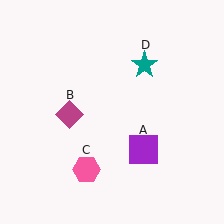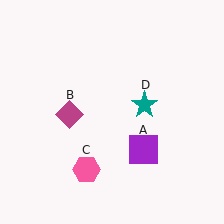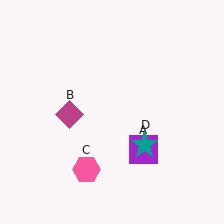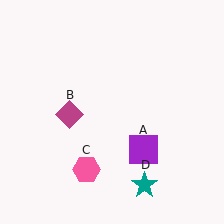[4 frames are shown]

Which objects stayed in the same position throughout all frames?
Purple square (object A) and magenta diamond (object B) and pink hexagon (object C) remained stationary.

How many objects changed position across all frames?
1 object changed position: teal star (object D).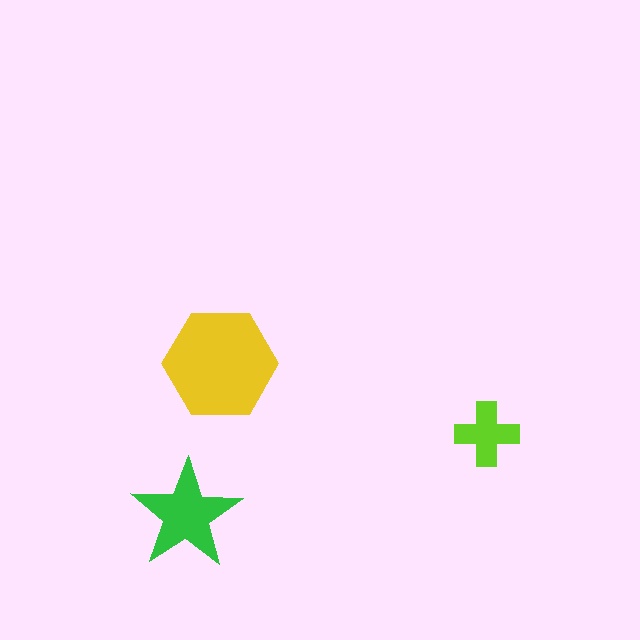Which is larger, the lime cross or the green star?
The green star.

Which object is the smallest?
The lime cross.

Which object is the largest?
The yellow hexagon.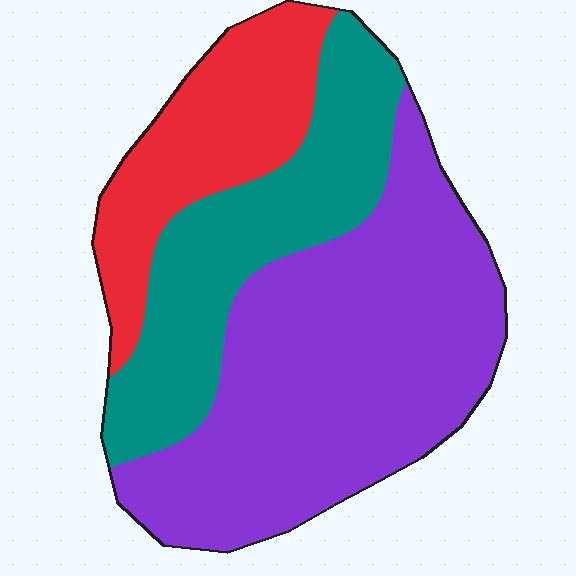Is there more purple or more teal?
Purple.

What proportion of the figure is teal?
Teal takes up between a quarter and a half of the figure.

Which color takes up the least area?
Red, at roughly 20%.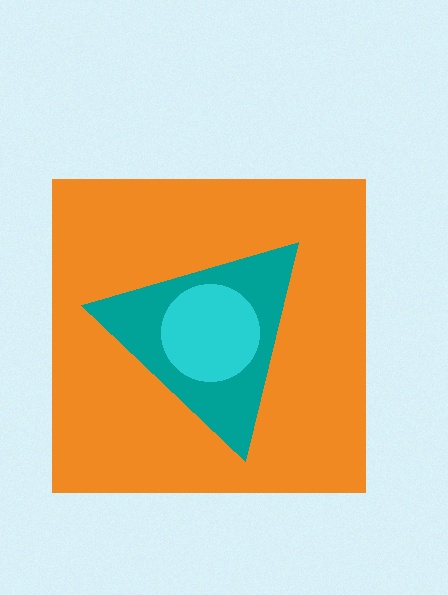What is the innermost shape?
The cyan circle.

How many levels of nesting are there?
3.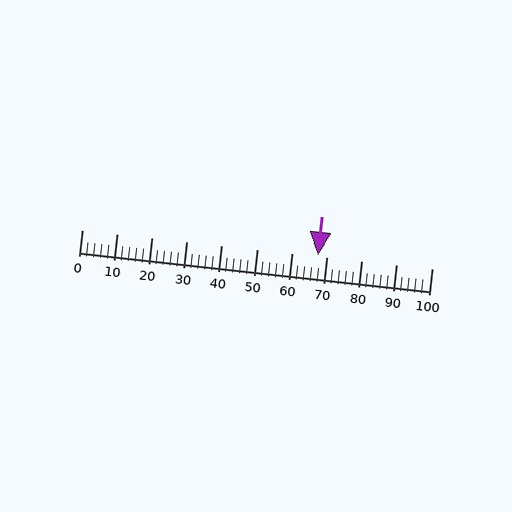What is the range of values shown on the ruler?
The ruler shows values from 0 to 100.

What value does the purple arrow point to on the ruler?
The purple arrow points to approximately 68.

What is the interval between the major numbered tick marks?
The major tick marks are spaced 10 units apart.